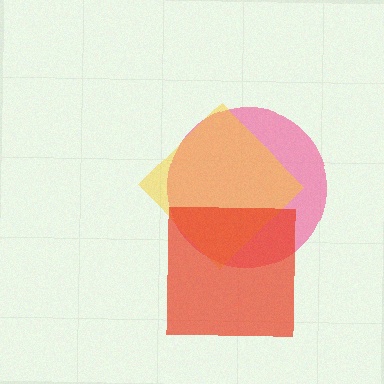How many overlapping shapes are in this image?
There are 3 overlapping shapes in the image.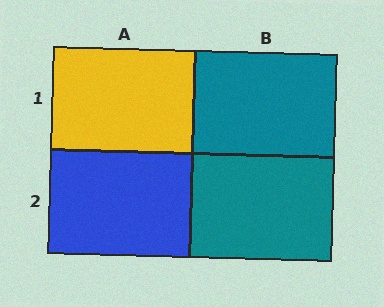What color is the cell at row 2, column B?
Teal.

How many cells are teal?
2 cells are teal.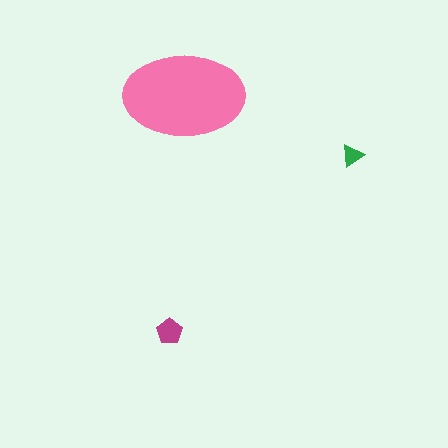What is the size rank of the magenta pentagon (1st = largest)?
2nd.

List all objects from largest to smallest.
The pink ellipse, the magenta pentagon, the green triangle.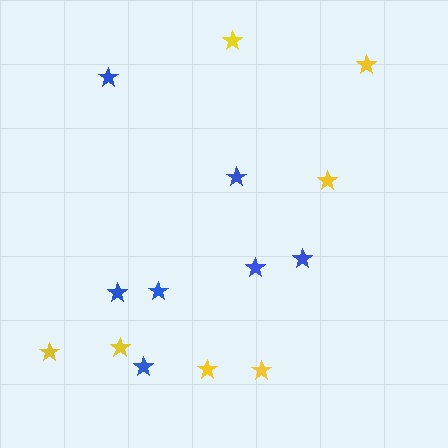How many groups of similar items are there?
There are 2 groups: one group of blue stars (7) and one group of yellow stars (7).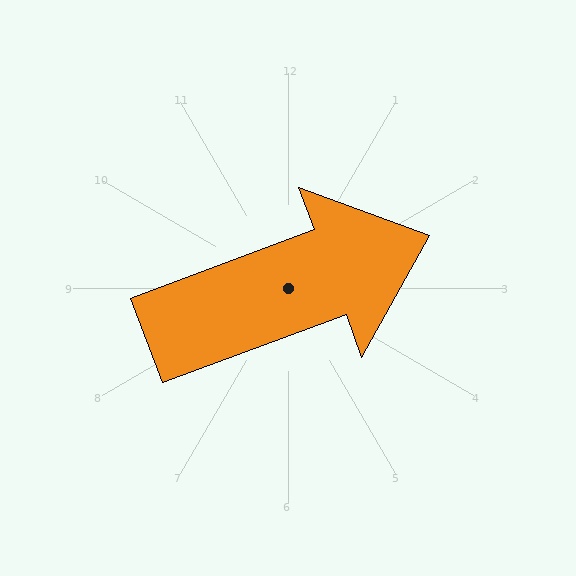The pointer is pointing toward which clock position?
Roughly 2 o'clock.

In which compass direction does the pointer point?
East.